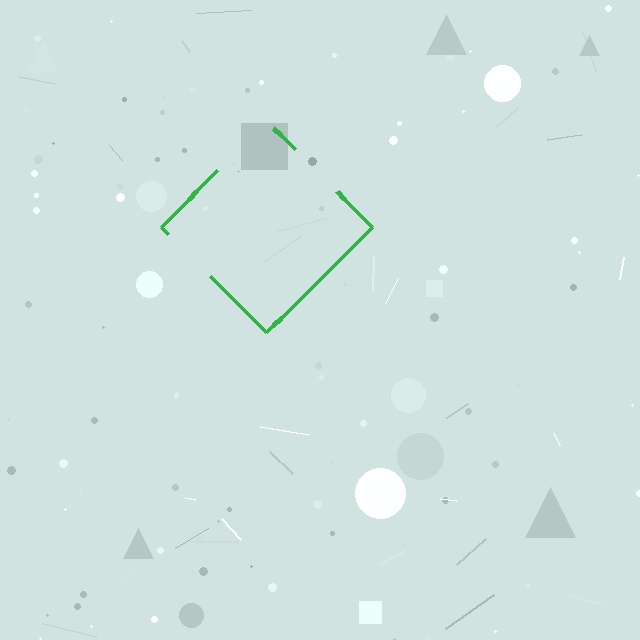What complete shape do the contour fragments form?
The contour fragments form a diamond.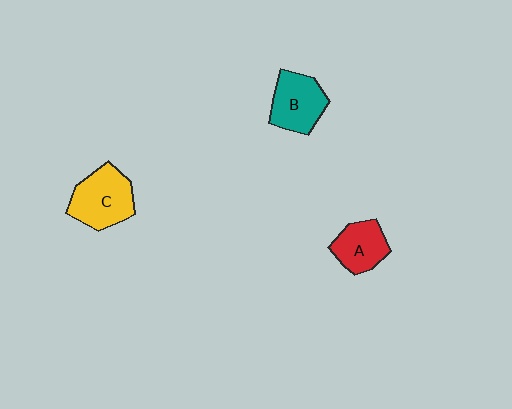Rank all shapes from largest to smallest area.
From largest to smallest: C (yellow), B (teal), A (red).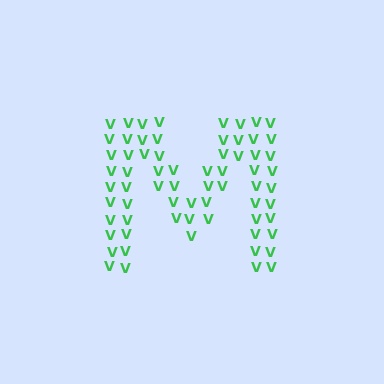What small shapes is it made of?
It is made of small letter V's.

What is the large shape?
The large shape is the letter M.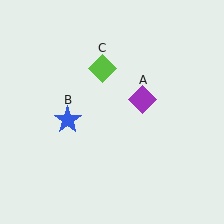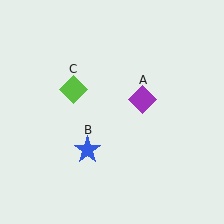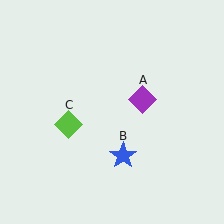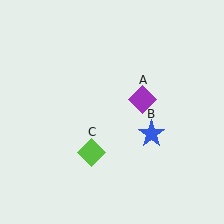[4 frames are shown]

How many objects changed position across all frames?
2 objects changed position: blue star (object B), lime diamond (object C).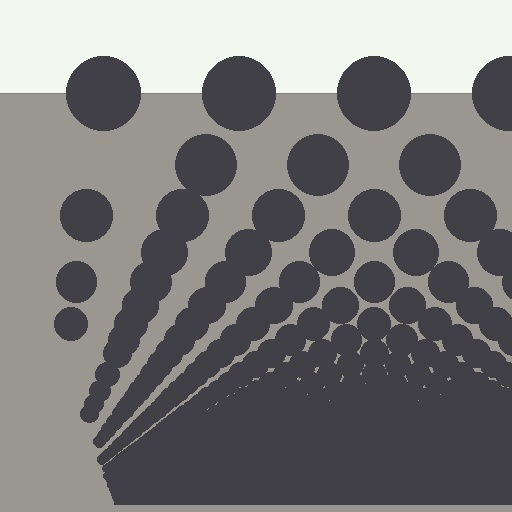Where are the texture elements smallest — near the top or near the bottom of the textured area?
Near the bottom.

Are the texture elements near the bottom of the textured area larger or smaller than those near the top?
Smaller. The gradient is inverted — elements near the bottom are smaller and denser.